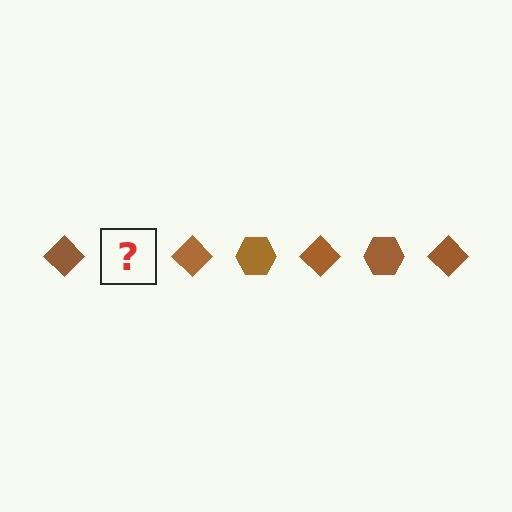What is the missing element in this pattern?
The missing element is a brown hexagon.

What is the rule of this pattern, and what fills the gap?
The rule is that the pattern cycles through diamond, hexagon shapes in brown. The gap should be filled with a brown hexagon.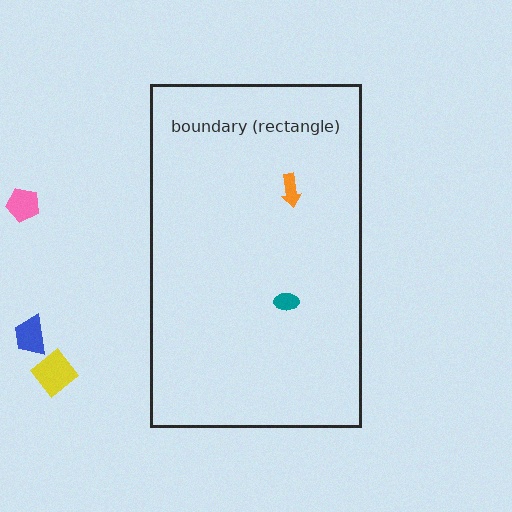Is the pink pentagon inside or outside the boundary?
Outside.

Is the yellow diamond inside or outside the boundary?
Outside.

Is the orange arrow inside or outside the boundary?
Inside.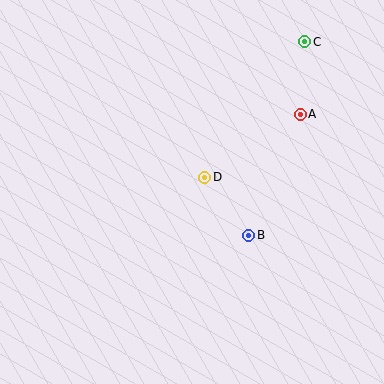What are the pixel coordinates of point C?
Point C is at (305, 42).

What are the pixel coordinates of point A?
Point A is at (300, 114).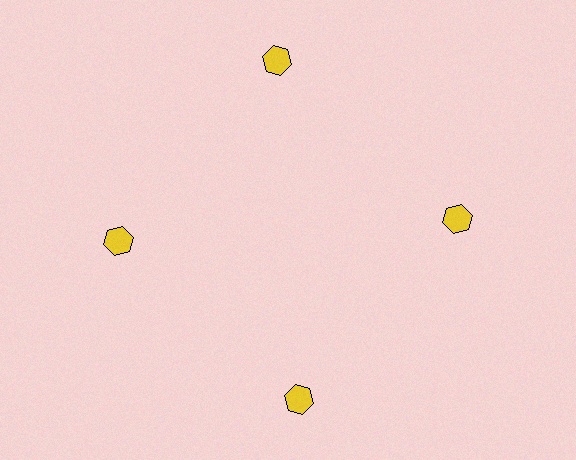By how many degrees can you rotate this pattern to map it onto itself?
The pattern maps onto itself every 90 degrees of rotation.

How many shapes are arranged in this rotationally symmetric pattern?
There are 4 shapes, arranged in 4 groups of 1.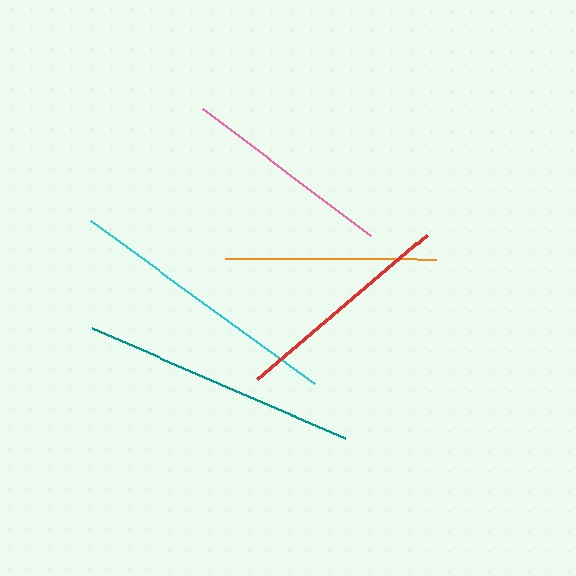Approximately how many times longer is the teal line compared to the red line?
The teal line is approximately 1.2 times the length of the red line.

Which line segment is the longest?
The teal line is the longest at approximately 276 pixels.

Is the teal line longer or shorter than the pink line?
The teal line is longer than the pink line.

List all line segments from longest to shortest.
From longest to shortest: teal, cyan, red, pink, orange.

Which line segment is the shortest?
The orange line is the shortest at approximately 211 pixels.